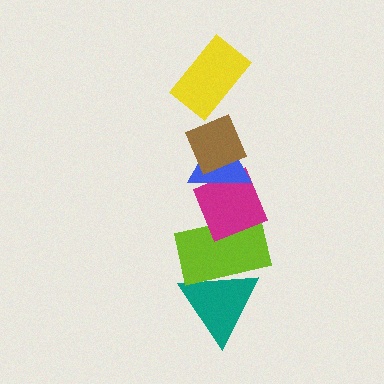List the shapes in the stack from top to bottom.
From top to bottom: the yellow rectangle, the brown diamond, the blue triangle, the magenta diamond, the lime rectangle, the teal triangle.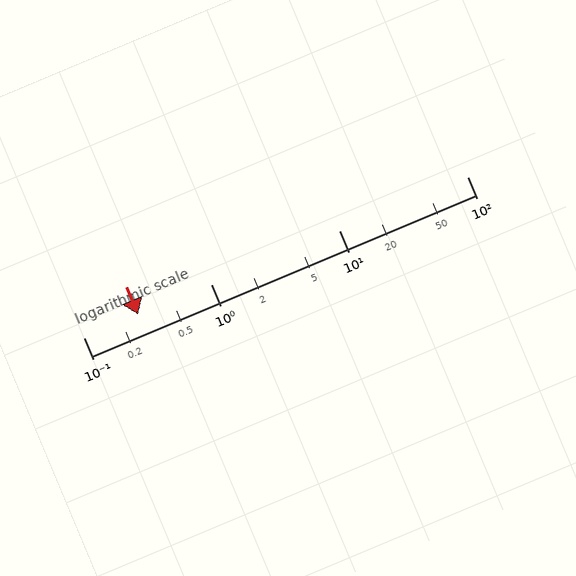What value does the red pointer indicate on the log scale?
The pointer indicates approximately 0.27.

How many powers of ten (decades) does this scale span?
The scale spans 3 decades, from 0.1 to 100.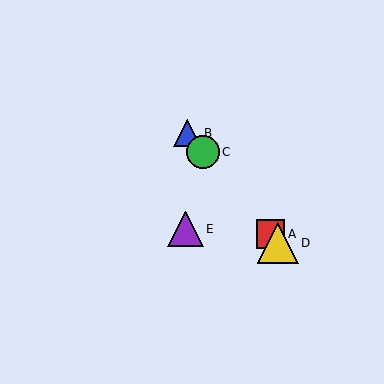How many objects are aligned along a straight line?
4 objects (A, B, C, D) are aligned along a straight line.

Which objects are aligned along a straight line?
Objects A, B, C, D are aligned along a straight line.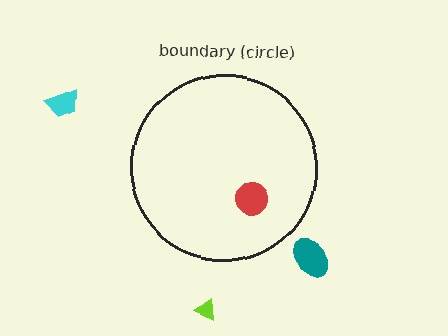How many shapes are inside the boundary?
1 inside, 3 outside.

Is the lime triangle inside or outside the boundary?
Outside.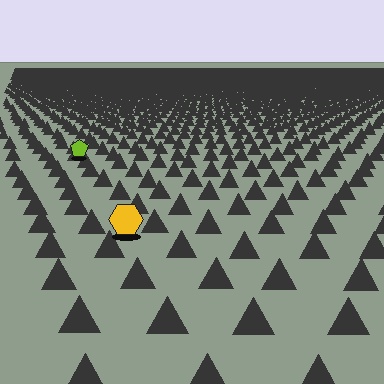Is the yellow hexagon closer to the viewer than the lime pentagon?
Yes. The yellow hexagon is closer — you can tell from the texture gradient: the ground texture is coarser near it.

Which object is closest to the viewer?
The yellow hexagon is closest. The texture marks near it are larger and more spread out.